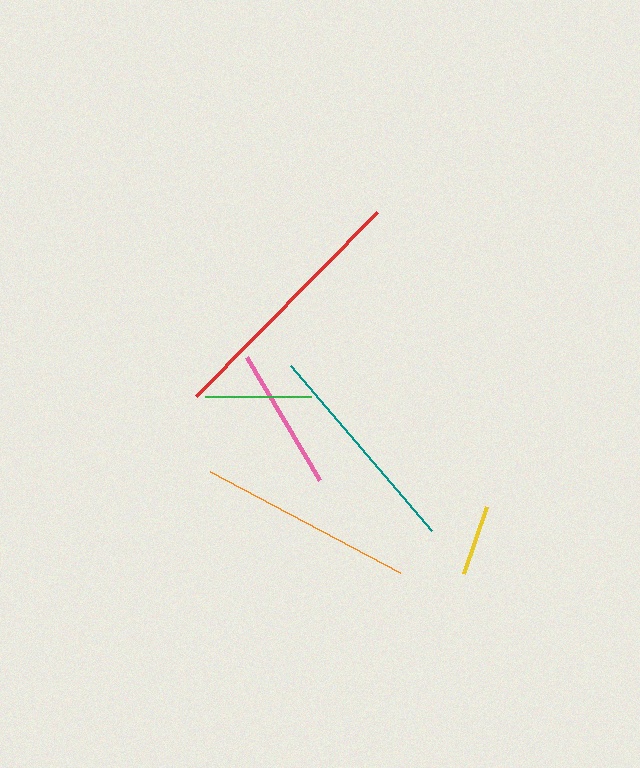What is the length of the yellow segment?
The yellow segment is approximately 70 pixels long.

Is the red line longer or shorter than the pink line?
The red line is longer than the pink line.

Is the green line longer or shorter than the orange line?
The orange line is longer than the green line.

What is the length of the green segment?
The green segment is approximately 106 pixels long.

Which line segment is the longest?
The red line is the longest at approximately 258 pixels.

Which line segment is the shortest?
The yellow line is the shortest at approximately 70 pixels.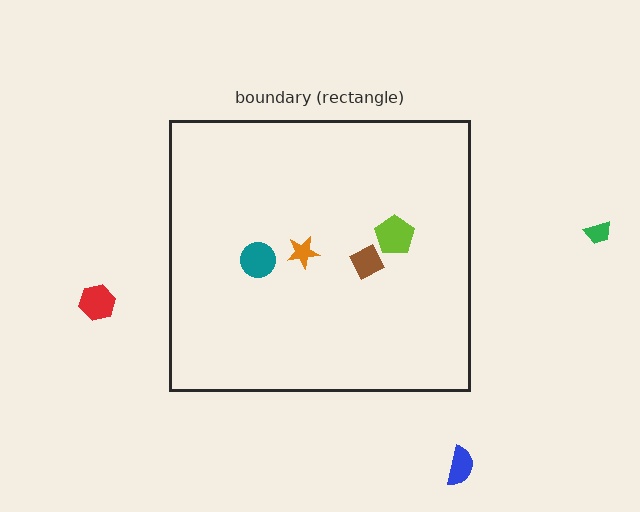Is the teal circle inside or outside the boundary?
Inside.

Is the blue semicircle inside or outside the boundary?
Outside.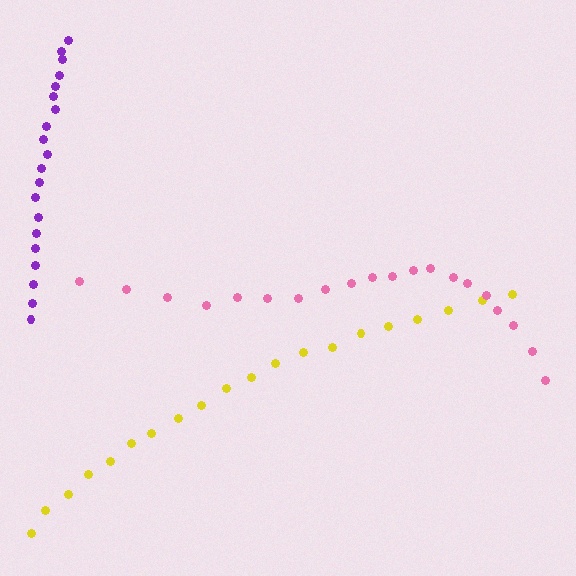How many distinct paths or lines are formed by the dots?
There are 3 distinct paths.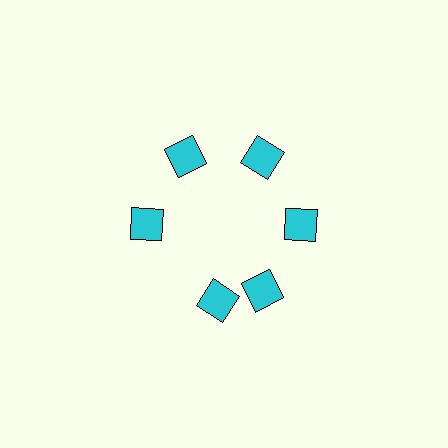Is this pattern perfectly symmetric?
No. The 6 cyan diamonds are arranged in a ring, but one element near the 7 o'clock position is rotated out of alignment along the ring, breaking the 6-fold rotational symmetry.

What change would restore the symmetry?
The symmetry would be restored by rotating it back into even spacing with its neighbors so that all 6 diamonds sit at equal angles and equal distance from the center.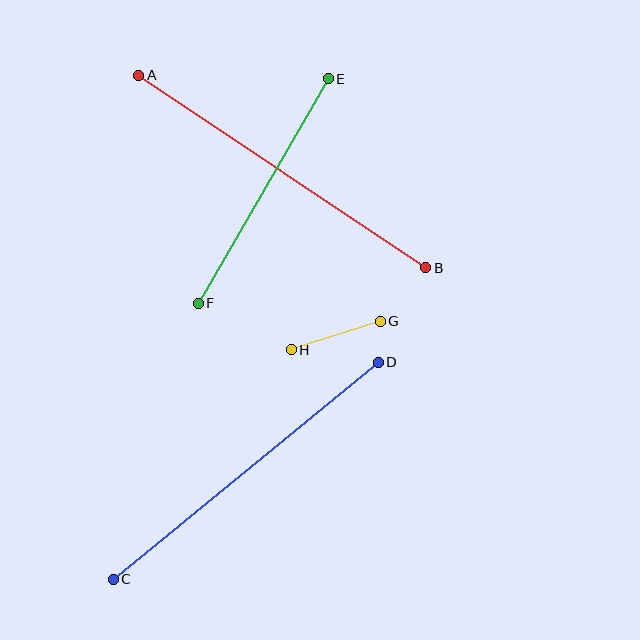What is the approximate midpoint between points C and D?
The midpoint is at approximately (246, 471) pixels.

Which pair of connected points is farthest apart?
Points A and B are farthest apart.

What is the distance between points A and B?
The distance is approximately 346 pixels.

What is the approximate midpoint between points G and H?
The midpoint is at approximately (336, 335) pixels.